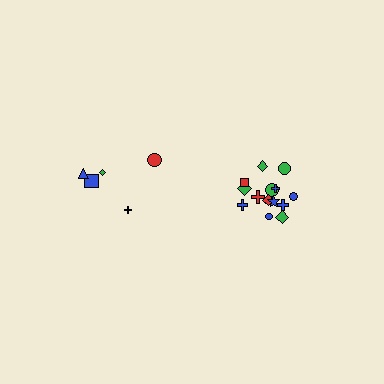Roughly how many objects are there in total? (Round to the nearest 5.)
Roughly 20 objects in total.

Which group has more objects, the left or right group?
The right group.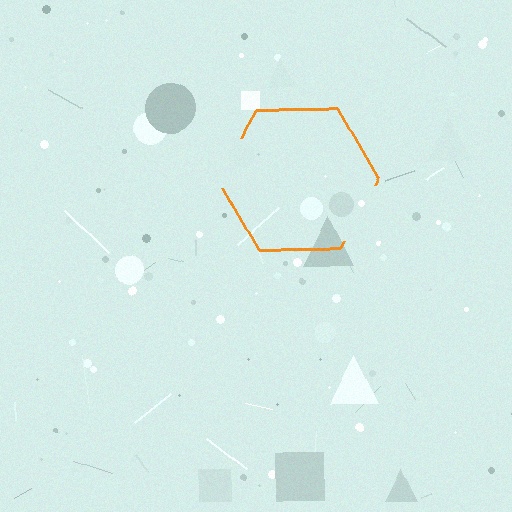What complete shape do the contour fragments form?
The contour fragments form a hexagon.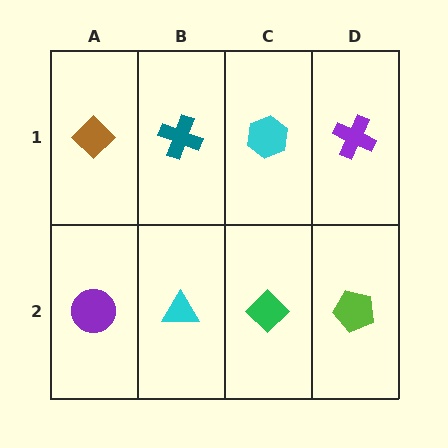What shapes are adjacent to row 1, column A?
A purple circle (row 2, column A), a teal cross (row 1, column B).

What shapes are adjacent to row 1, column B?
A cyan triangle (row 2, column B), a brown diamond (row 1, column A), a cyan hexagon (row 1, column C).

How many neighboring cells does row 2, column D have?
2.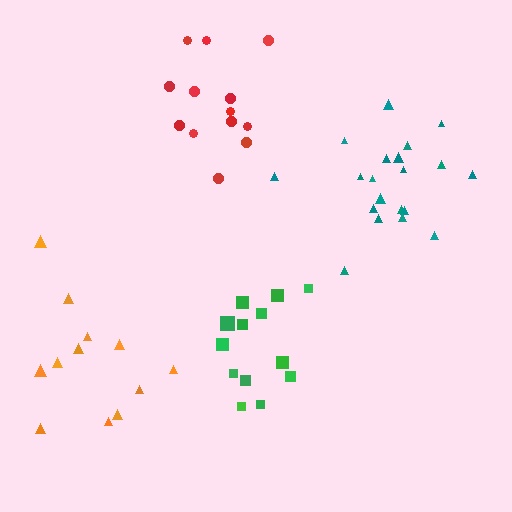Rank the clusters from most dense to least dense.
green, teal, red, orange.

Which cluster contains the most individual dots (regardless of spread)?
Teal (20).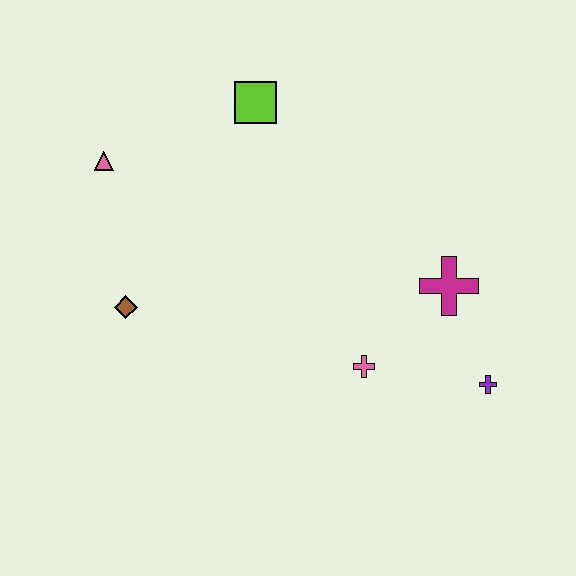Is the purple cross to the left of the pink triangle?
No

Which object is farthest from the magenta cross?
The pink triangle is farthest from the magenta cross.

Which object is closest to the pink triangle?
The brown diamond is closest to the pink triangle.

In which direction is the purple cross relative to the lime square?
The purple cross is below the lime square.